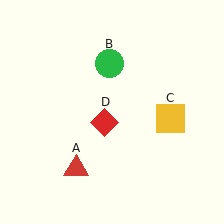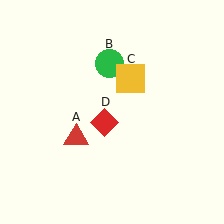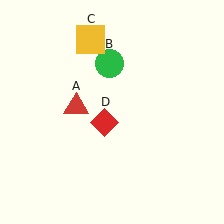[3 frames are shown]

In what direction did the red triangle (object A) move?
The red triangle (object A) moved up.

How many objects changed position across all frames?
2 objects changed position: red triangle (object A), yellow square (object C).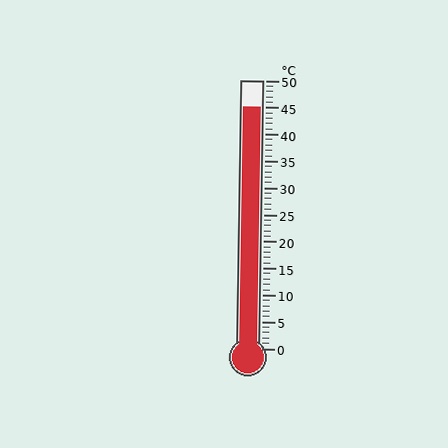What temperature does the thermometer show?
The thermometer shows approximately 45°C.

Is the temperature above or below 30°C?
The temperature is above 30°C.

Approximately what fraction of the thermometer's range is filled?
The thermometer is filled to approximately 90% of its range.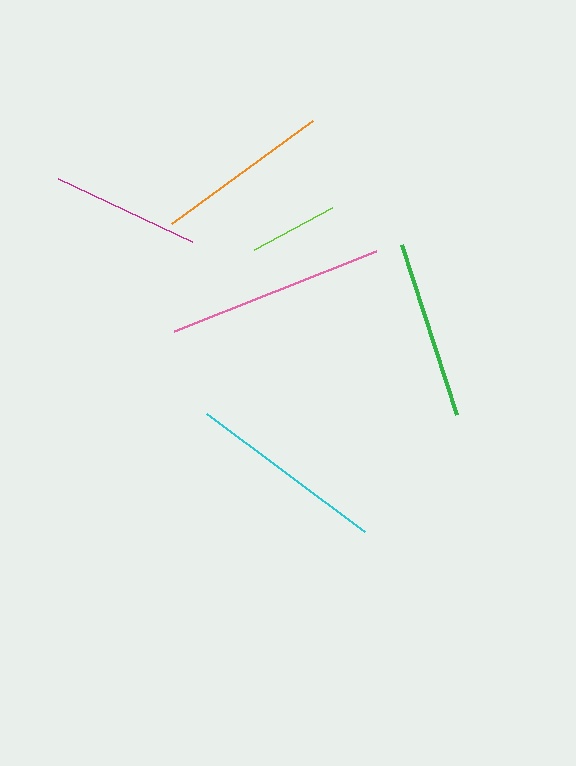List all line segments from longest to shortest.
From longest to shortest: pink, cyan, green, orange, magenta, lime.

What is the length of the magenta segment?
The magenta segment is approximately 149 pixels long.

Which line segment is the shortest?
The lime line is the shortest at approximately 89 pixels.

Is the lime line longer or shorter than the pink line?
The pink line is longer than the lime line.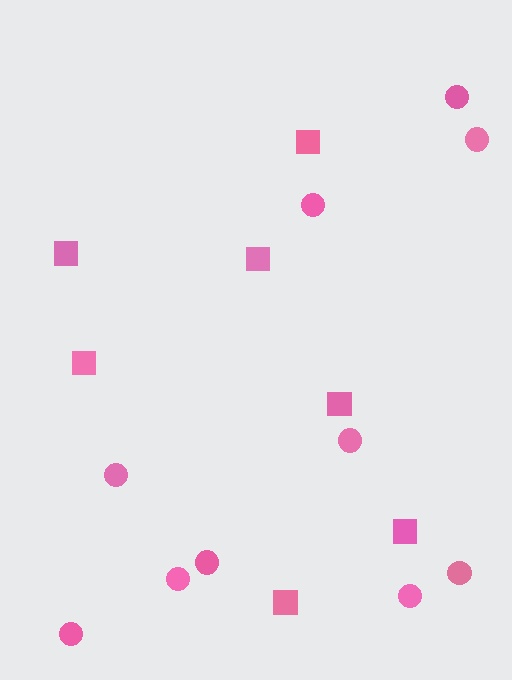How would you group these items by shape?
There are 2 groups: one group of squares (7) and one group of circles (10).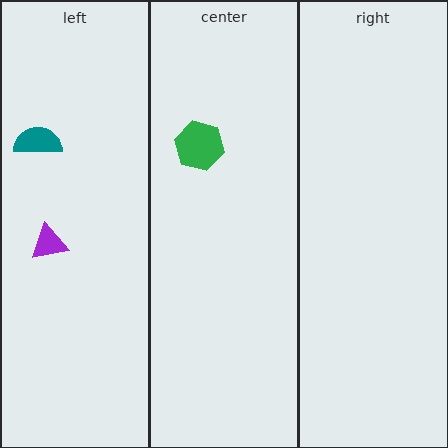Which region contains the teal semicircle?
The left region.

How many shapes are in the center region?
1.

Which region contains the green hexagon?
The center region.